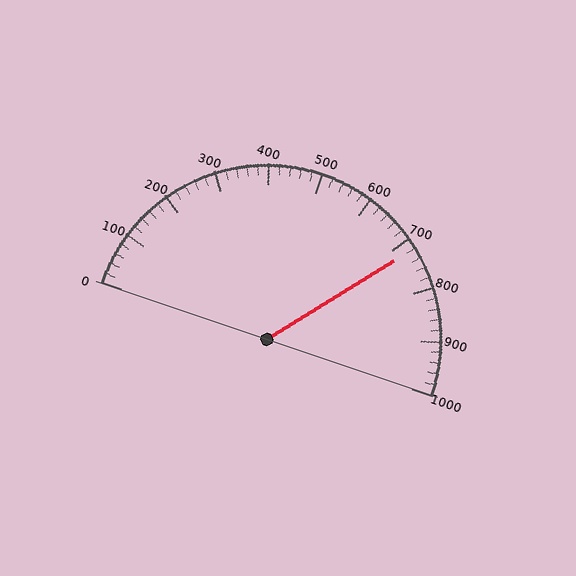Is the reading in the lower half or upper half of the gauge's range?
The reading is in the upper half of the range (0 to 1000).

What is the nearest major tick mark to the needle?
The nearest major tick mark is 700.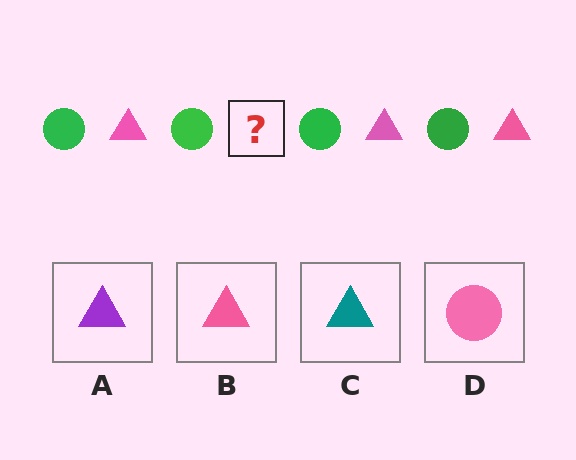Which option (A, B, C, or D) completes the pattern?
B.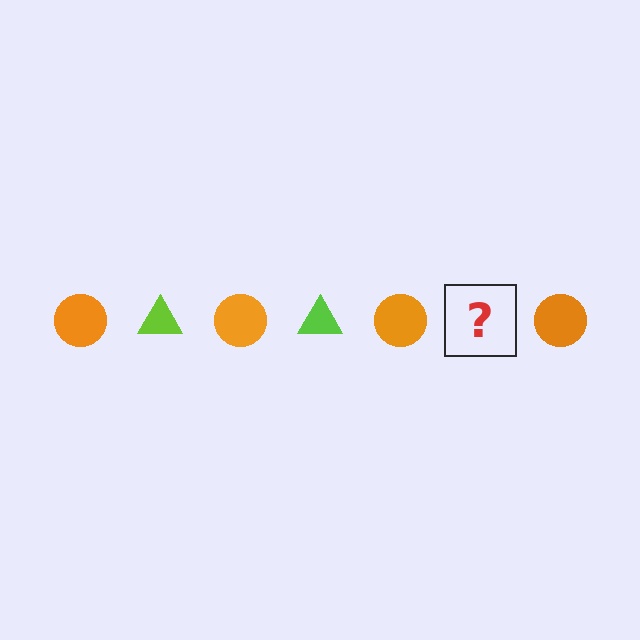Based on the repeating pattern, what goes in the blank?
The blank should be a lime triangle.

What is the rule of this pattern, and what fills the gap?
The rule is that the pattern alternates between orange circle and lime triangle. The gap should be filled with a lime triangle.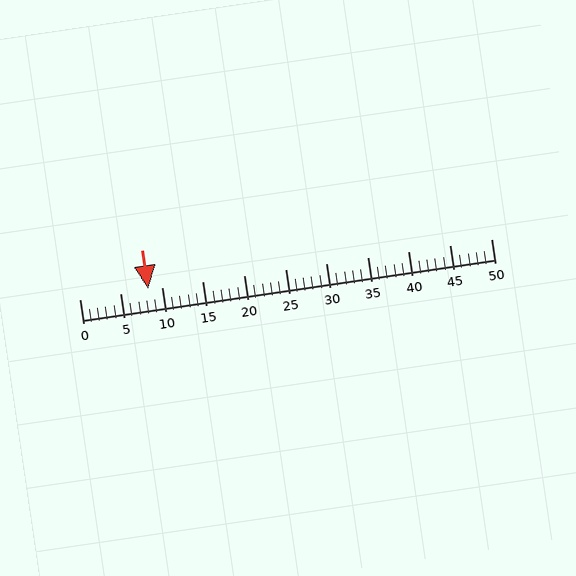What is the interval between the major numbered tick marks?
The major tick marks are spaced 5 units apart.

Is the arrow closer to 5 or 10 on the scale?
The arrow is closer to 10.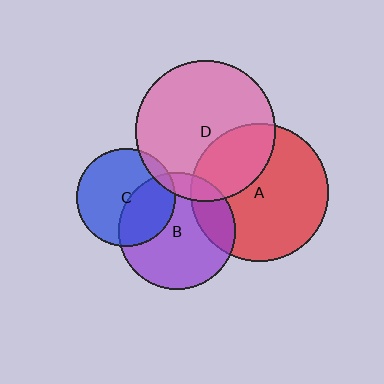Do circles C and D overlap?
Yes.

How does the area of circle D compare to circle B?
Approximately 1.5 times.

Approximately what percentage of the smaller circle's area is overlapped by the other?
Approximately 10%.